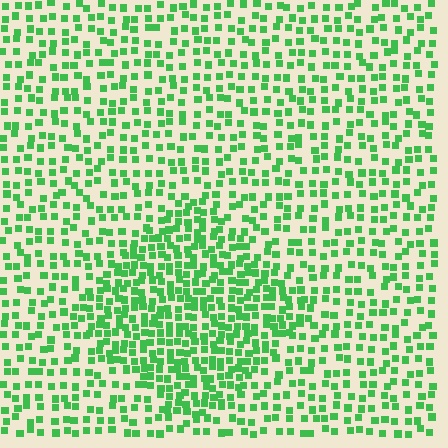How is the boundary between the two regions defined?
The boundary is defined by a change in element density (approximately 1.9x ratio). All elements are the same color, size, and shape.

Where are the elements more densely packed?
The elements are more densely packed inside the diamond boundary.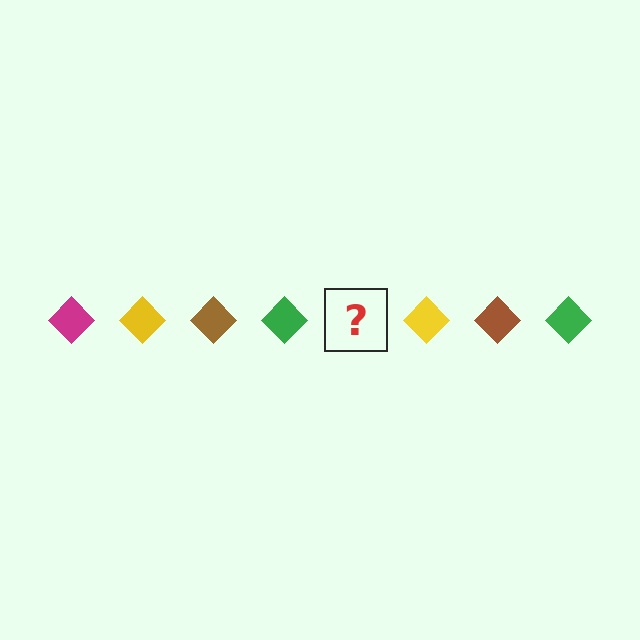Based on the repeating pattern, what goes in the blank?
The blank should be a magenta diamond.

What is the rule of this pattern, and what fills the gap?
The rule is that the pattern cycles through magenta, yellow, brown, green diamonds. The gap should be filled with a magenta diamond.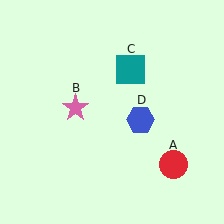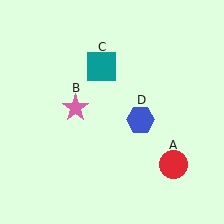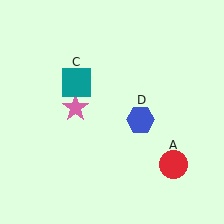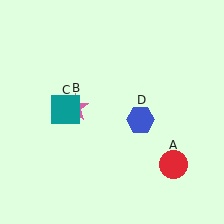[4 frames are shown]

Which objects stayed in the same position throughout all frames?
Red circle (object A) and pink star (object B) and blue hexagon (object D) remained stationary.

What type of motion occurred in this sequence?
The teal square (object C) rotated counterclockwise around the center of the scene.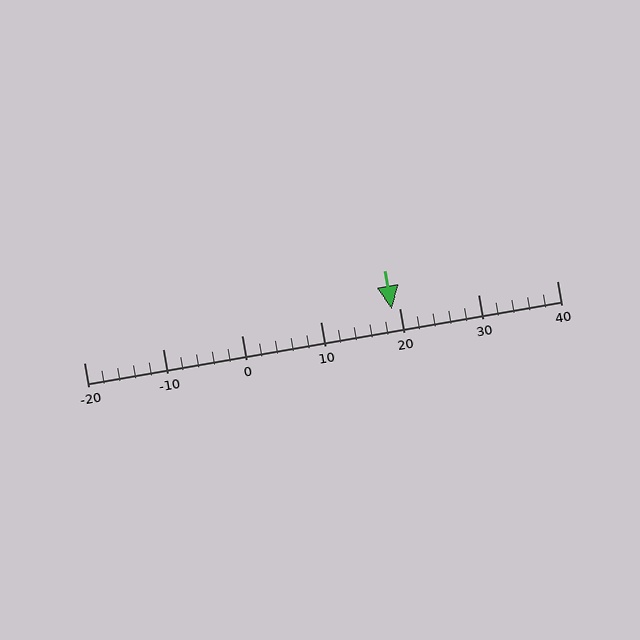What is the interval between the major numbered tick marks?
The major tick marks are spaced 10 units apart.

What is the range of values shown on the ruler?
The ruler shows values from -20 to 40.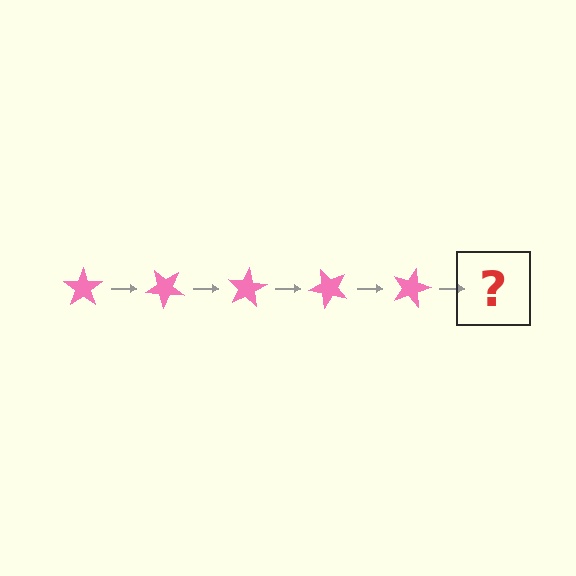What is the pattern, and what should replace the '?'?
The pattern is that the star rotates 40 degrees each step. The '?' should be a pink star rotated 200 degrees.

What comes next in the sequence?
The next element should be a pink star rotated 200 degrees.